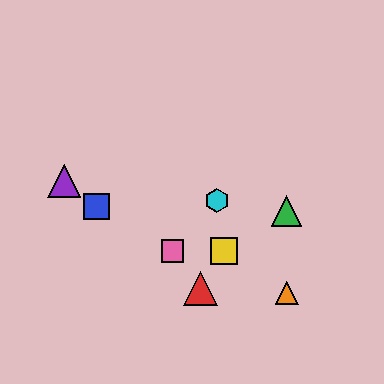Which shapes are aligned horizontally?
The yellow square, the pink square are aligned horizontally.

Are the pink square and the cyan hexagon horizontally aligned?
No, the pink square is at y≈251 and the cyan hexagon is at y≈201.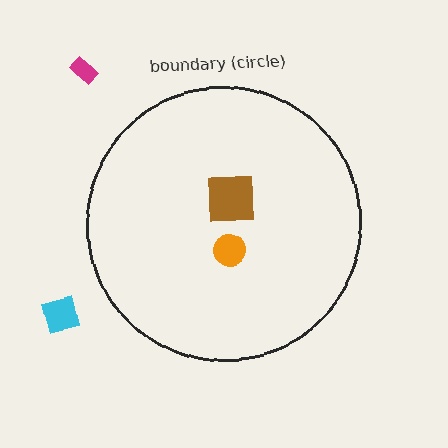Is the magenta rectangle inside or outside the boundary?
Outside.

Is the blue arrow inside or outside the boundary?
Inside.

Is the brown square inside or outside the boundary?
Inside.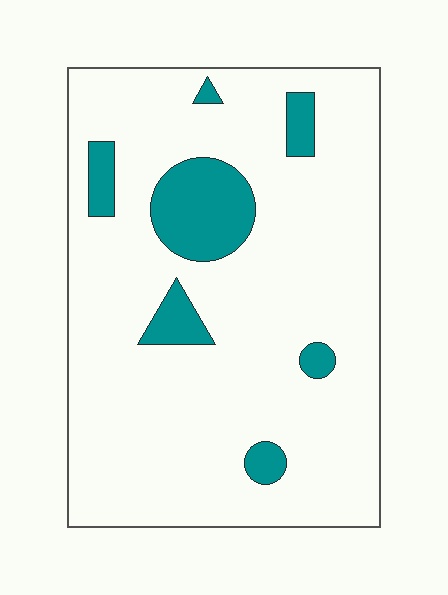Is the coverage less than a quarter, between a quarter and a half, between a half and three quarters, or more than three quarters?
Less than a quarter.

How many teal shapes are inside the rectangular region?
7.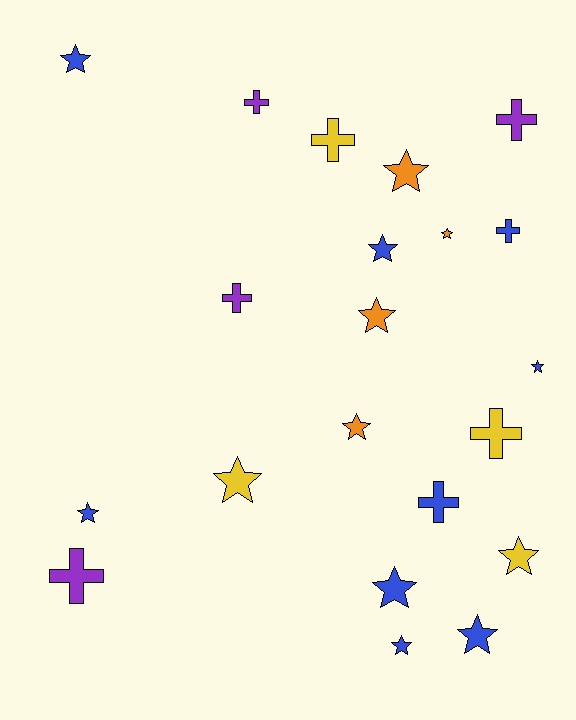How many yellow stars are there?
There are 2 yellow stars.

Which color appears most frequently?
Blue, with 9 objects.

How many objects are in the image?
There are 21 objects.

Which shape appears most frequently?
Star, with 13 objects.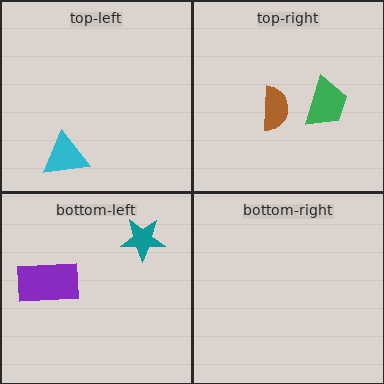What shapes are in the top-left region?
The cyan triangle.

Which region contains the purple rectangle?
The bottom-left region.